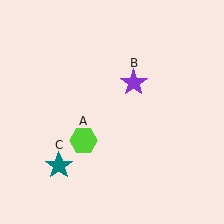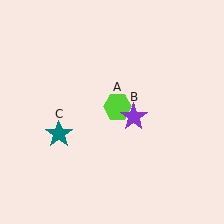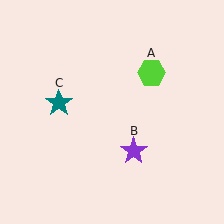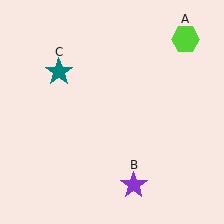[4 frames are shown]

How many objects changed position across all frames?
3 objects changed position: lime hexagon (object A), purple star (object B), teal star (object C).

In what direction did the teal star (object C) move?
The teal star (object C) moved up.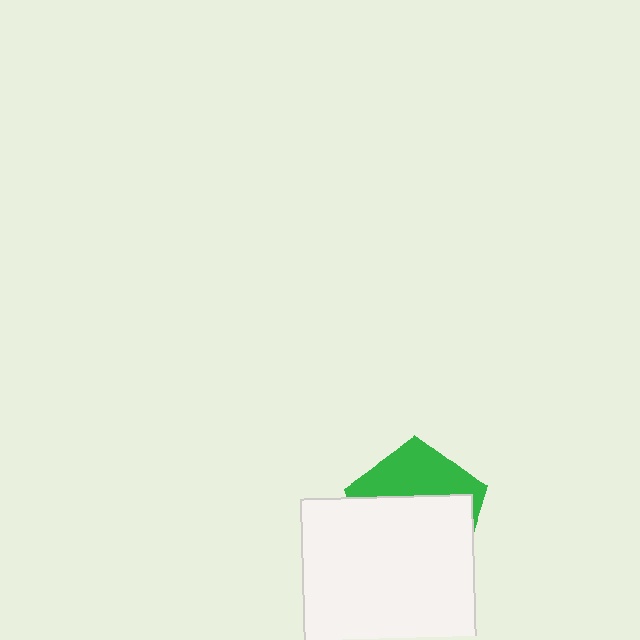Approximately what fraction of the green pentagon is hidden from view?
Roughly 63% of the green pentagon is hidden behind the white square.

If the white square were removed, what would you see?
You would see the complete green pentagon.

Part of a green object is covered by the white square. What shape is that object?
It is a pentagon.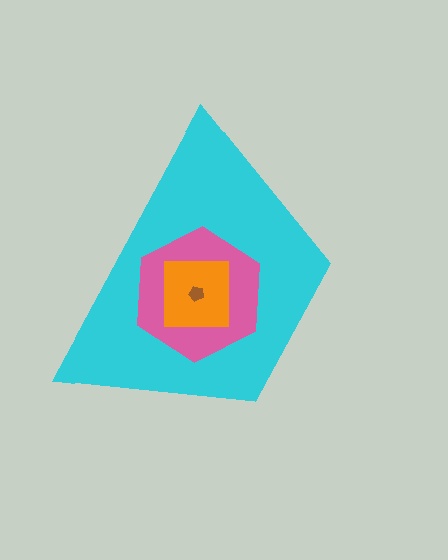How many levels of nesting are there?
4.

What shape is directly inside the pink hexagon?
The orange square.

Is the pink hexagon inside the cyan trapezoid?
Yes.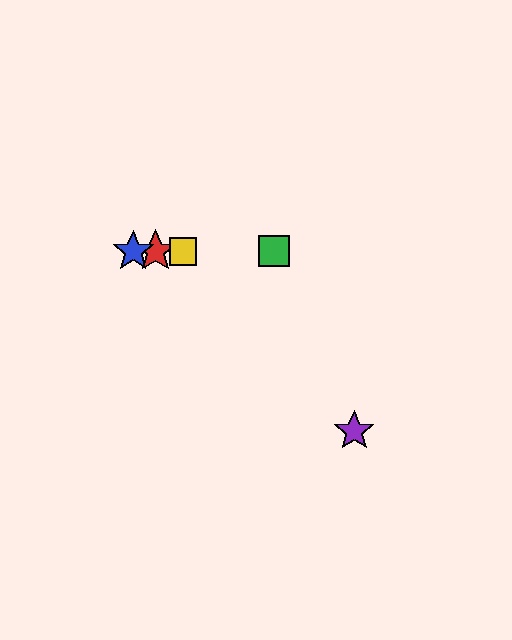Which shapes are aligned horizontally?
The red star, the blue star, the green square, the yellow square are aligned horizontally.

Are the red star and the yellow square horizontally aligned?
Yes, both are at y≈251.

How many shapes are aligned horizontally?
4 shapes (the red star, the blue star, the green square, the yellow square) are aligned horizontally.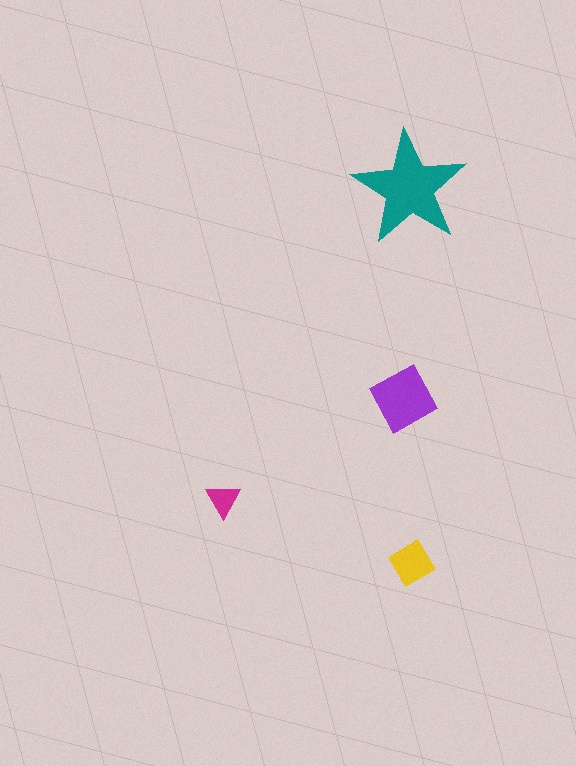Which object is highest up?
The teal star is topmost.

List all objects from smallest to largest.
The magenta triangle, the yellow diamond, the purple diamond, the teal star.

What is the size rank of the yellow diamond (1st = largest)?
3rd.